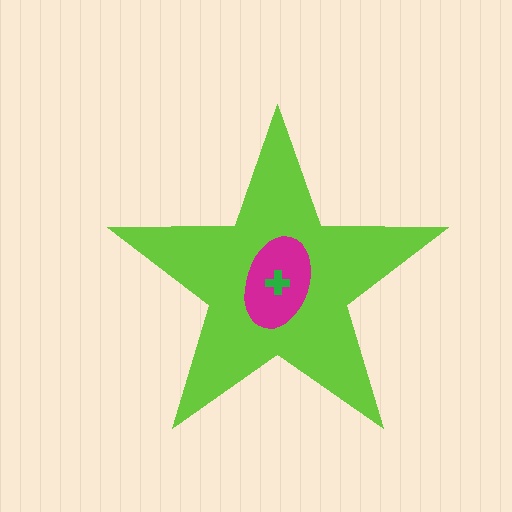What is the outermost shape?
The lime star.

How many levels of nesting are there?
3.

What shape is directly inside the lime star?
The magenta ellipse.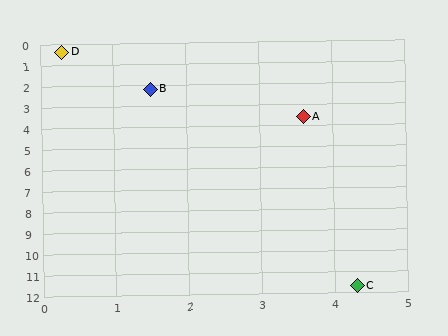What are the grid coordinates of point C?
Point C is at approximately (4.3, 11.7).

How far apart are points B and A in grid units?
Points B and A are about 2.5 grid units apart.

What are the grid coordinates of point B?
Point B is at approximately (1.5, 2.2).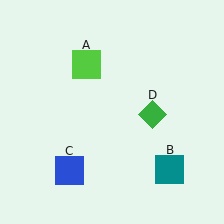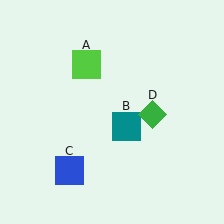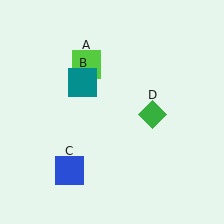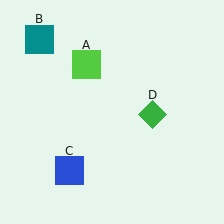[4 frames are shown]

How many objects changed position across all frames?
1 object changed position: teal square (object B).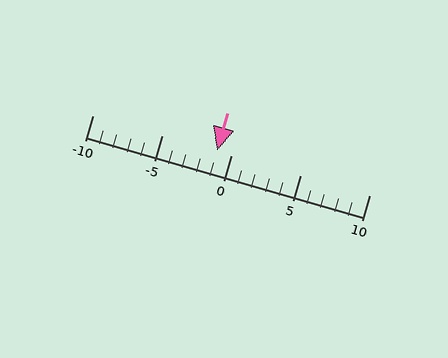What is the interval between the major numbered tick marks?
The major tick marks are spaced 5 units apart.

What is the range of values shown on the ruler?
The ruler shows values from -10 to 10.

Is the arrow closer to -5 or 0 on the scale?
The arrow is closer to 0.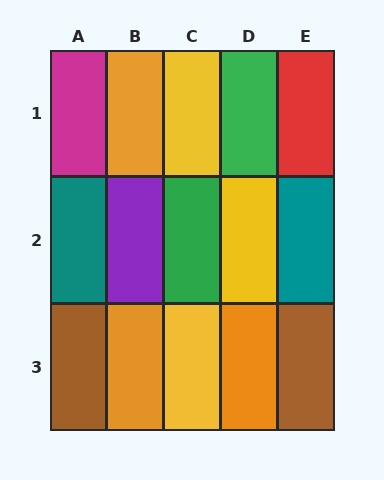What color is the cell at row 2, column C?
Green.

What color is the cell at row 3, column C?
Yellow.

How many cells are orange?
3 cells are orange.